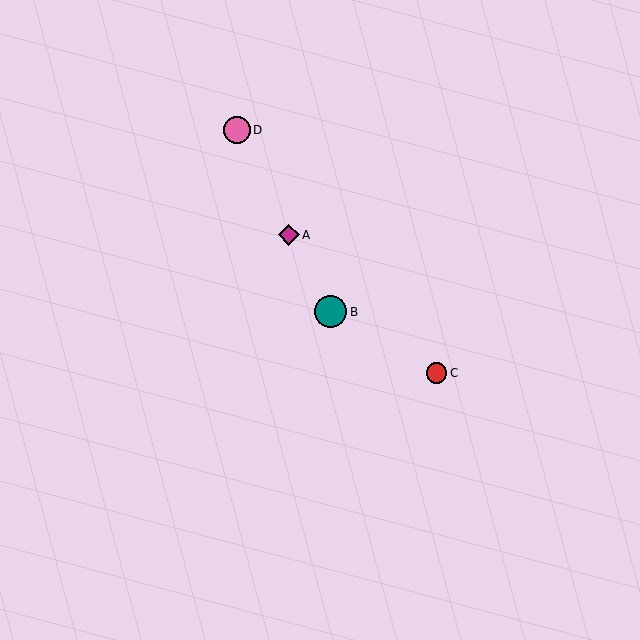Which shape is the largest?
The teal circle (labeled B) is the largest.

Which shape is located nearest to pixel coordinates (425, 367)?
The red circle (labeled C) at (437, 373) is nearest to that location.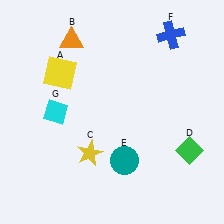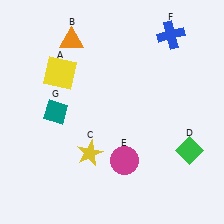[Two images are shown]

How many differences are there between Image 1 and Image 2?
There are 2 differences between the two images.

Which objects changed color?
E changed from teal to magenta. G changed from cyan to teal.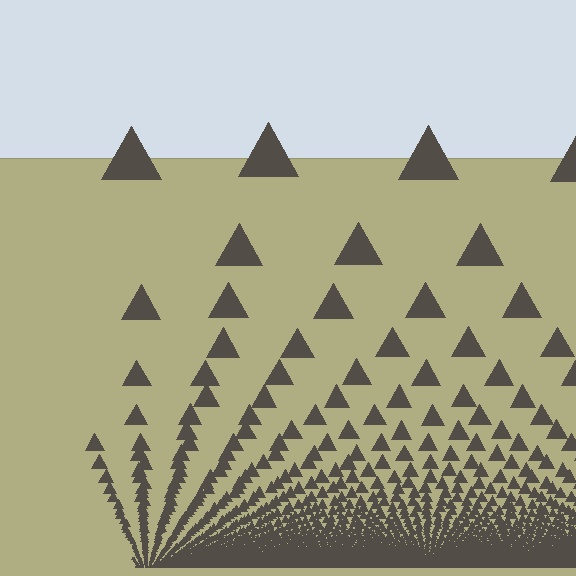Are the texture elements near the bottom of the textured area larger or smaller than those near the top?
Smaller. The gradient is inverted — elements near the bottom are smaller and denser.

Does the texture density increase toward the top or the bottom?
Density increases toward the bottom.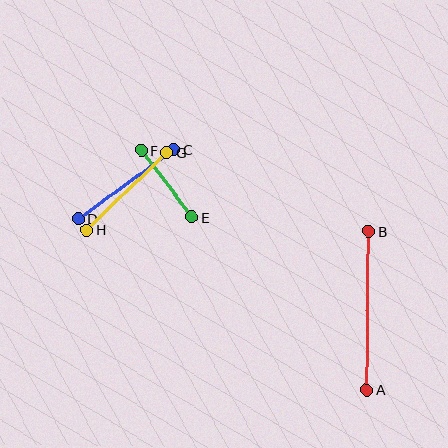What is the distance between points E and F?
The distance is approximately 84 pixels.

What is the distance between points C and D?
The distance is approximately 118 pixels.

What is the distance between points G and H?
The distance is approximately 111 pixels.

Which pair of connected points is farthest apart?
Points A and B are farthest apart.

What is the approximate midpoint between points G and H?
The midpoint is at approximately (127, 191) pixels.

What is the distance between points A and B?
The distance is approximately 158 pixels.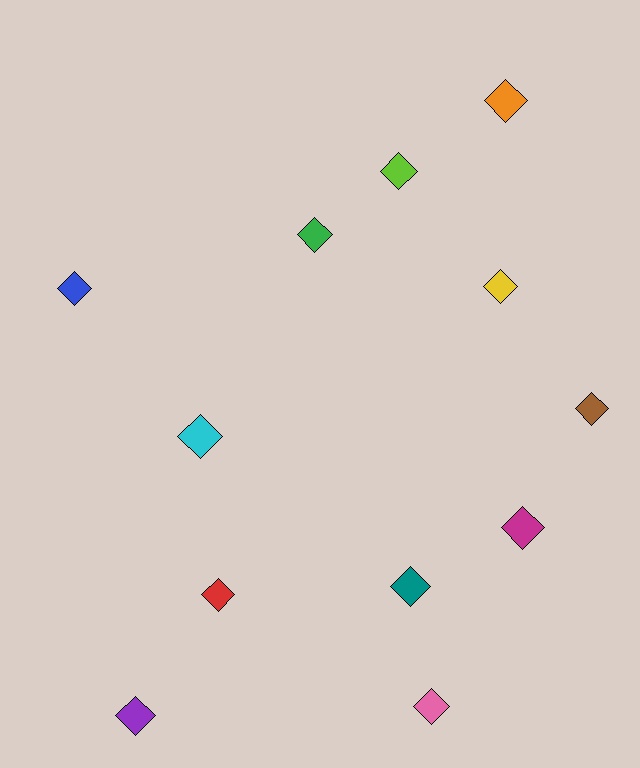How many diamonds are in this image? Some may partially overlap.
There are 12 diamonds.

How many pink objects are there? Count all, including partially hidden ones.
There is 1 pink object.